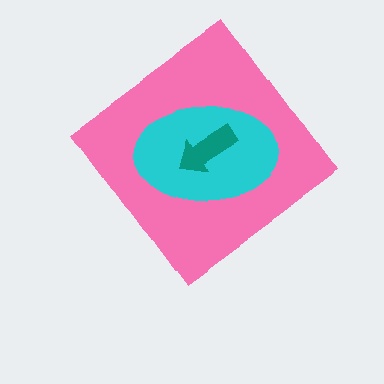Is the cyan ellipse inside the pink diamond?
Yes.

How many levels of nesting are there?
3.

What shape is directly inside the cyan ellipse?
The teal arrow.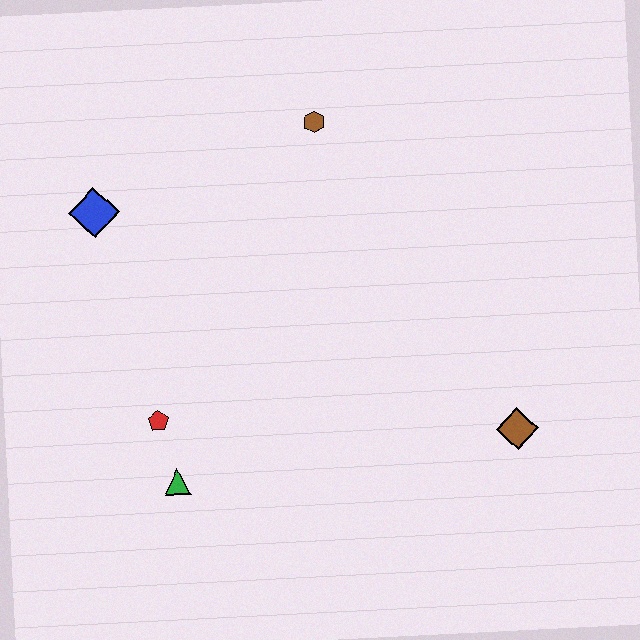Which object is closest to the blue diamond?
The red pentagon is closest to the blue diamond.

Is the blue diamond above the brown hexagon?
No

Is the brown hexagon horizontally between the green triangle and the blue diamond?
No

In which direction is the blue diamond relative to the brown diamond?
The blue diamond is to the left of the brown diamond.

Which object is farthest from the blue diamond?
The brown diamond is farthest from the blue diamond.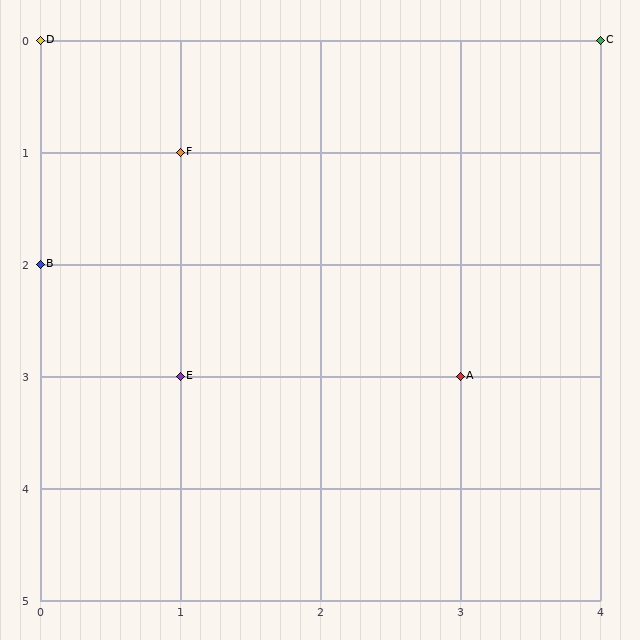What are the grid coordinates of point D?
Point D is at grid coordinates (0, 0).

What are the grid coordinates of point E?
Point E is at grid coordinates (1, 3).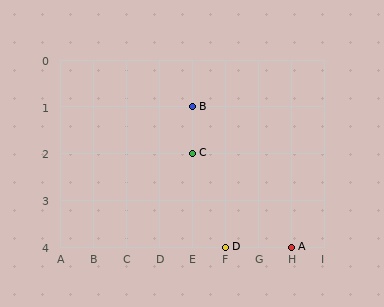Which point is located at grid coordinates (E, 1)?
Point B is at (E, 1).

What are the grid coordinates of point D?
Point D is at grid coordinates (F, 4).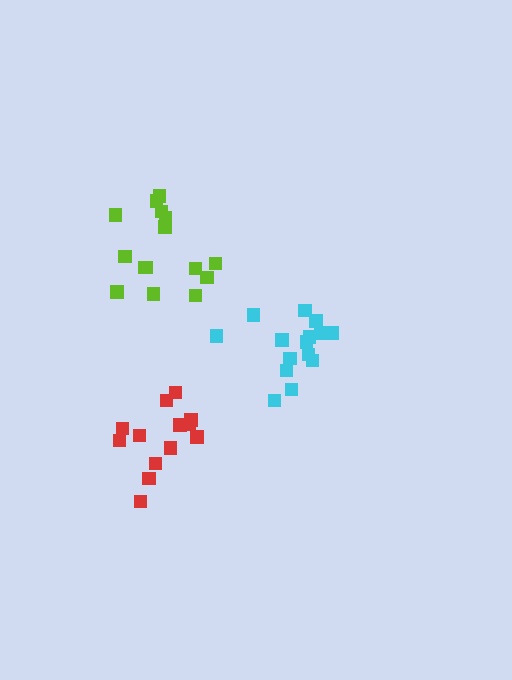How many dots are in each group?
Group 1: 15 dots, Group 2: 16 dots, Group 3: 13 dots (44 total).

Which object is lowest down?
The red cluster is bottommost.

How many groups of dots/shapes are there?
There are 3 groups.